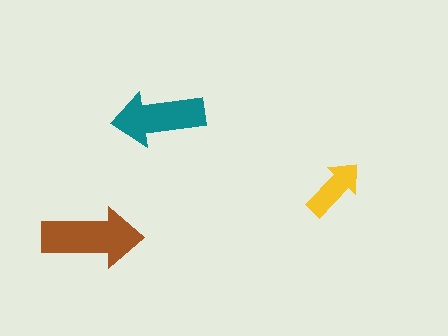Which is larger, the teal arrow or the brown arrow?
The brown one.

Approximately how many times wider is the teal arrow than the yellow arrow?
About 1.5 times wider.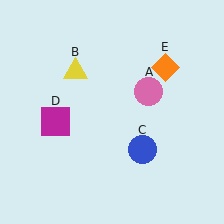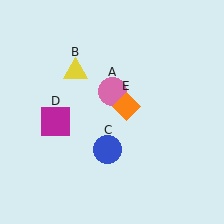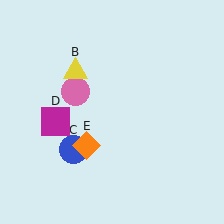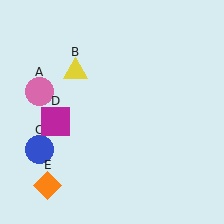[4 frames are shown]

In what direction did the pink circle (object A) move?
The pink circle (object A) moved left.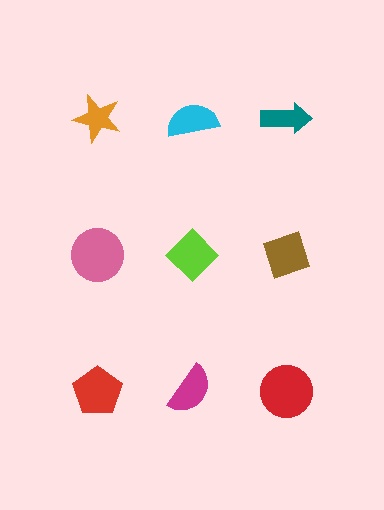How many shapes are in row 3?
3 shapes.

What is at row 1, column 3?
A teal arrow.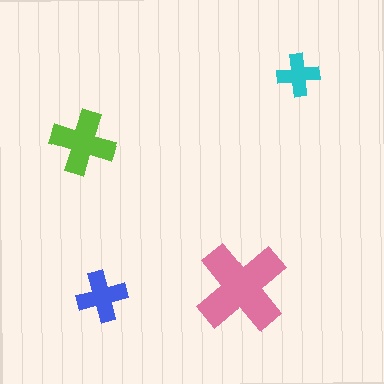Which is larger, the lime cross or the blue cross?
The lime one.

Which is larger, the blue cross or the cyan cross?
The blue one.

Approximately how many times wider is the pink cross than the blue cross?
About 2 times wider.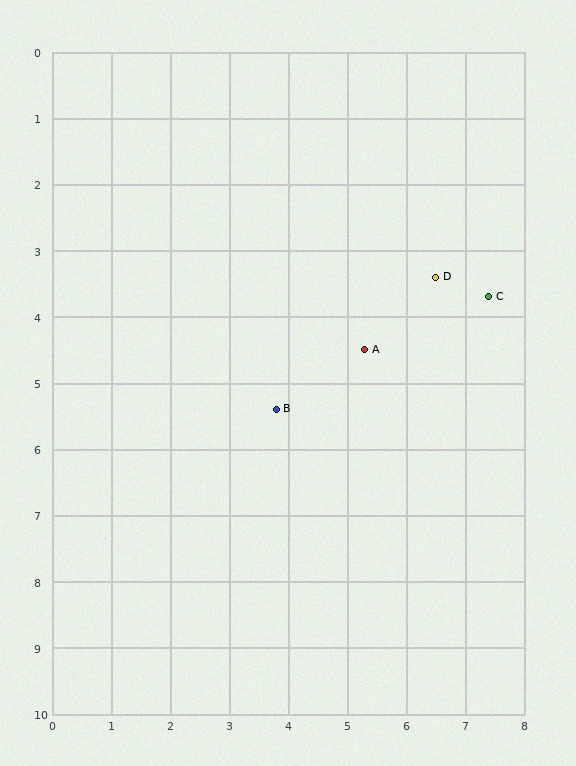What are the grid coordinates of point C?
Point C is at approximately (7.4, 3.7).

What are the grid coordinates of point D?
Point D is at approximately (6.5, 3.4).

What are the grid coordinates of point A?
Point A is at approximately (5.3, 4.5).